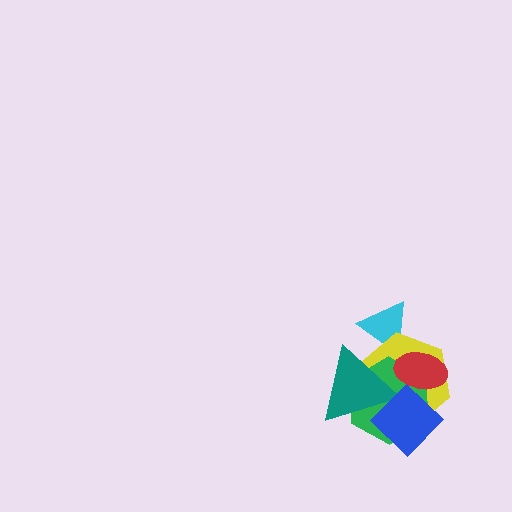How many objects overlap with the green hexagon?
4 objects overlap with the green hexagon.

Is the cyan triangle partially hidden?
Yes, it is partially covered by another shape.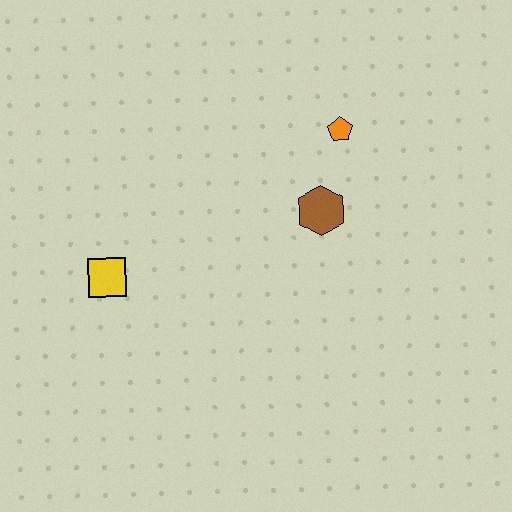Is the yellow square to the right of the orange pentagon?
No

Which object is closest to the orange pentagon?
The brown hexagon is closest to the orange pentagon.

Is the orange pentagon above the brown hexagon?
Yes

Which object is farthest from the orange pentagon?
The yellow square is farthest from the orange pentagon.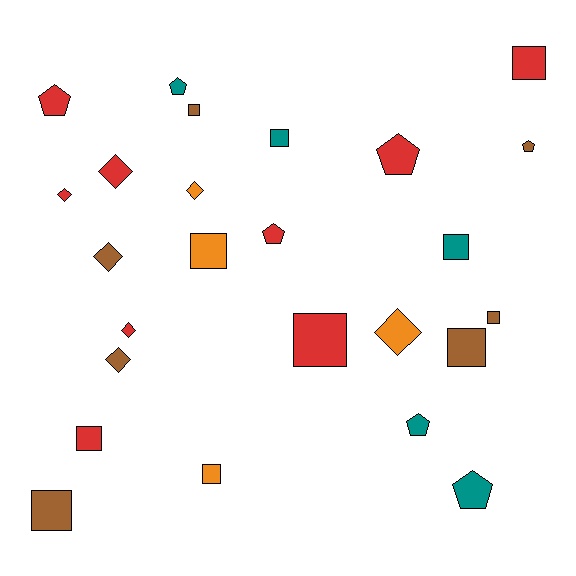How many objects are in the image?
There are 25 objects.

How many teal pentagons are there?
There are 3 teal pentagons.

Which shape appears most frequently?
Square, with 11 objects.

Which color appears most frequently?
Red, with 9 objects.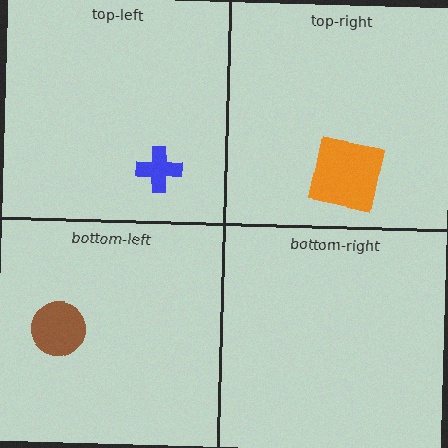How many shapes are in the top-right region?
1.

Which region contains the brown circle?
The bottom-left region.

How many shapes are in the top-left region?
1.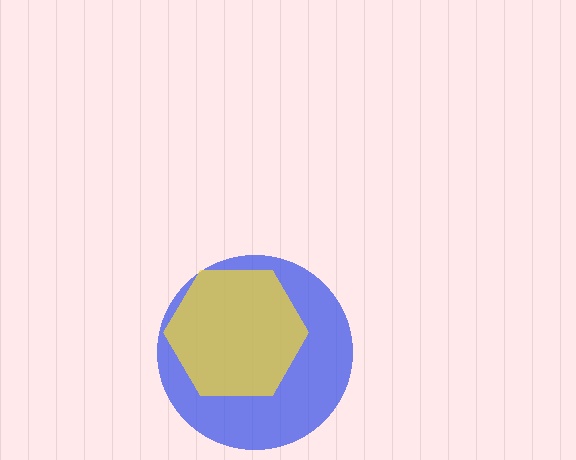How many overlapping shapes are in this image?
There are 2 overlapping shapes in the image.